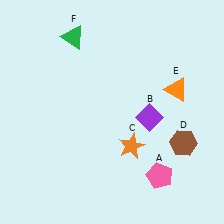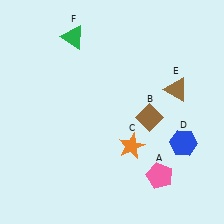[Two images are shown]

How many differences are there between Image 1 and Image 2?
There are 3 differences between the two images.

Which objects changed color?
B changed from purple to brown. D changed from brown to blue. E changed from orange to brown.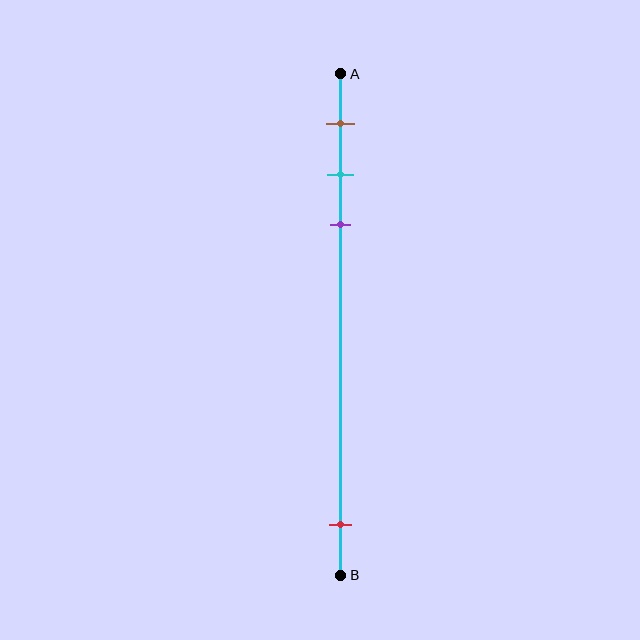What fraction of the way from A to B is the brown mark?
The brown mark is approximately 10% (0.1) of the way from A to B.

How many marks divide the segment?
There are 4 marks dividing the segment.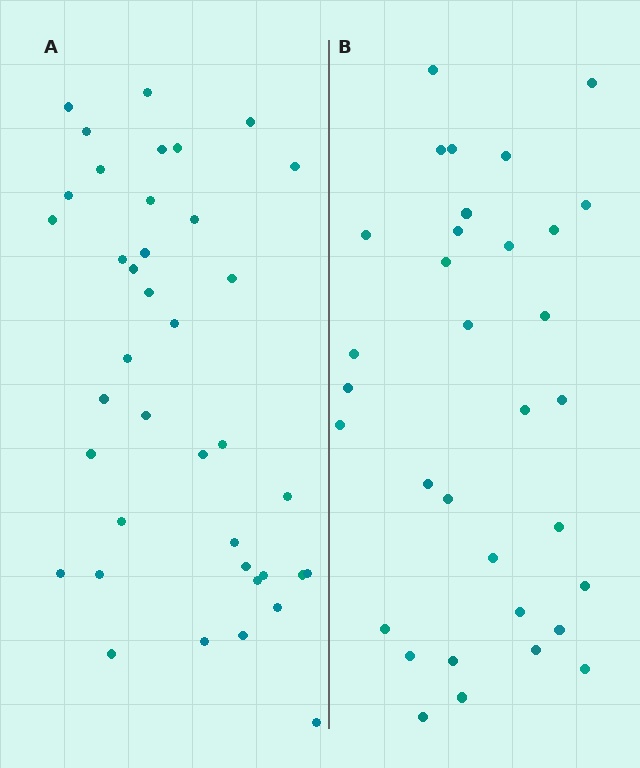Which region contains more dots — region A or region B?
Region A (the left region) has more dots.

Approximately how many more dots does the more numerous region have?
Region A has about 6 more dots than region B.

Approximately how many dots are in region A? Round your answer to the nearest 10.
About 40 dots. (The exact count is 39, which rounds to 40.)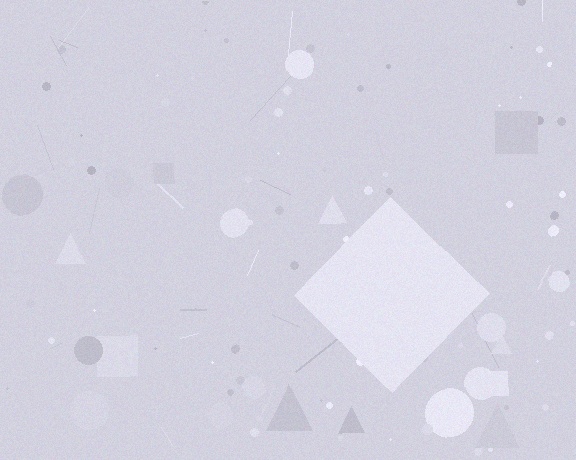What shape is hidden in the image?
A diamond is hidden in the image.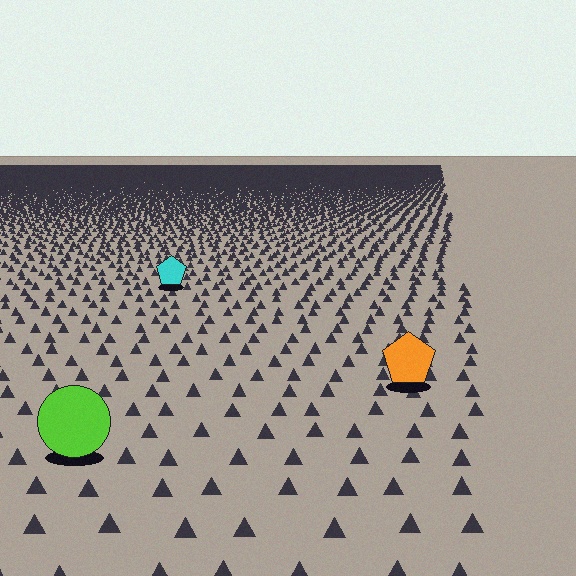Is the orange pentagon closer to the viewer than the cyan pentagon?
Yes. The orange pentagon is closer — you can tell from the texture gradient: the ground texture is coarser near it.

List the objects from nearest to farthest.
From nearest to farthest: the lime circle, the orange pentagon, the cyan pentagon.